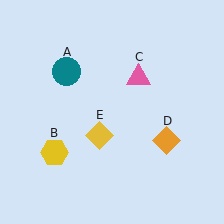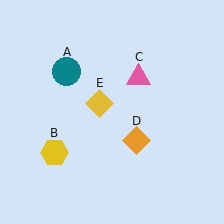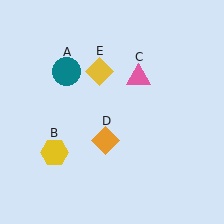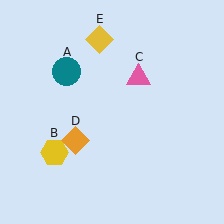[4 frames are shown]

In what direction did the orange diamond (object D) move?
The orange diamond (object D) moved left.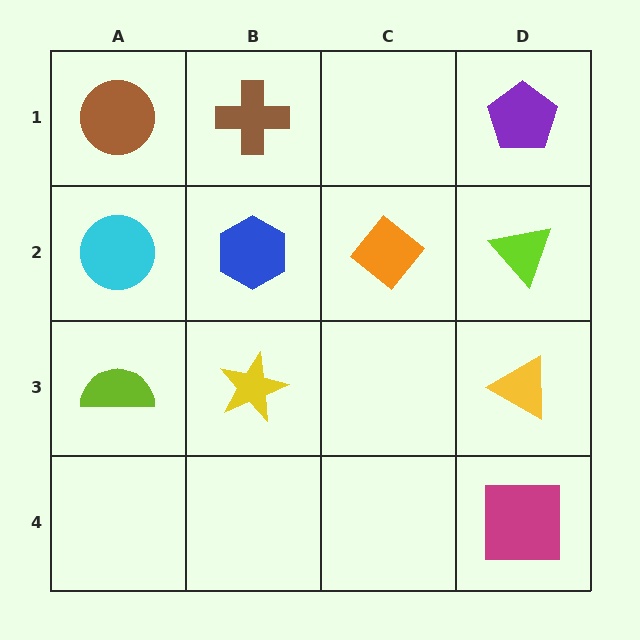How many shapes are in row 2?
4 shapes.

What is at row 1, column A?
A brown circle.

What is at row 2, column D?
A lime triangle.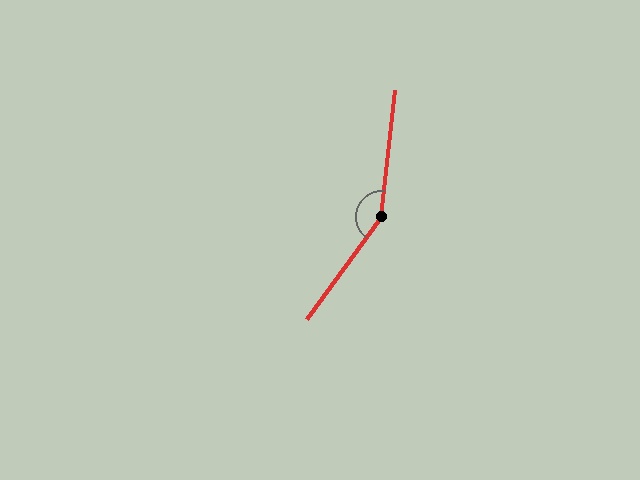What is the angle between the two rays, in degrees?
Approximately 150 degrees.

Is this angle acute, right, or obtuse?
It is obtuse.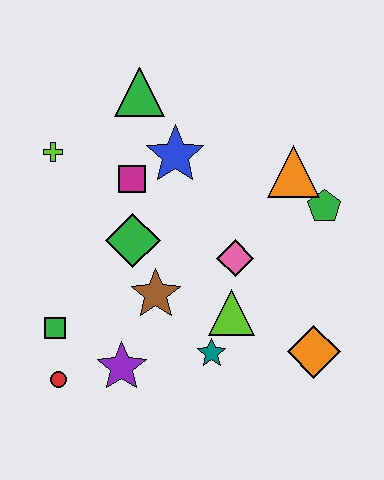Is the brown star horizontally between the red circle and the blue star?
Yes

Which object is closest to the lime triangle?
The teal star is closest to the lime triangle.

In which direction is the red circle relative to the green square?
The red circle is below the green square.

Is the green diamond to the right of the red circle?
Yes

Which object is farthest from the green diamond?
The orange diamond is farthest from the green diamond.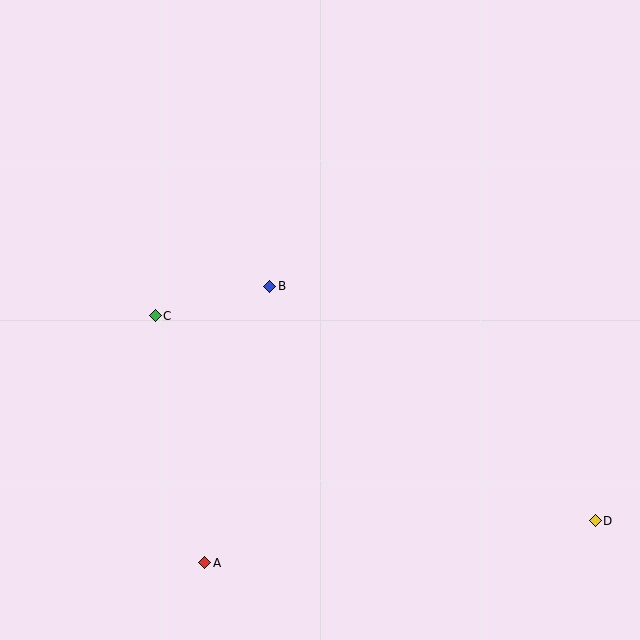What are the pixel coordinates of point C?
Point C is at (155, 316).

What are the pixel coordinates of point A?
Point A is at (205, 563).